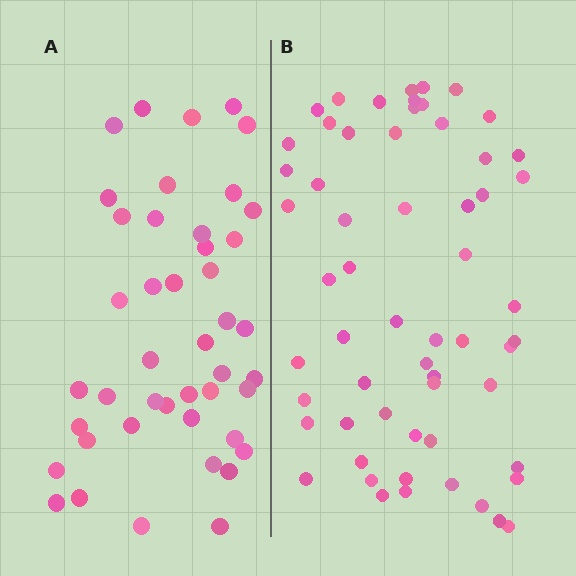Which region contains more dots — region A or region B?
Region B (the right region) has more dots.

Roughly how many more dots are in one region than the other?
Region B has approximately 15 more dots than region A.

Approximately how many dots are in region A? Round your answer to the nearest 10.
About 40 dots. (The exact count is 44, which rounds to 40.)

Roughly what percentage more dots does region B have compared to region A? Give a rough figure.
About 35% more.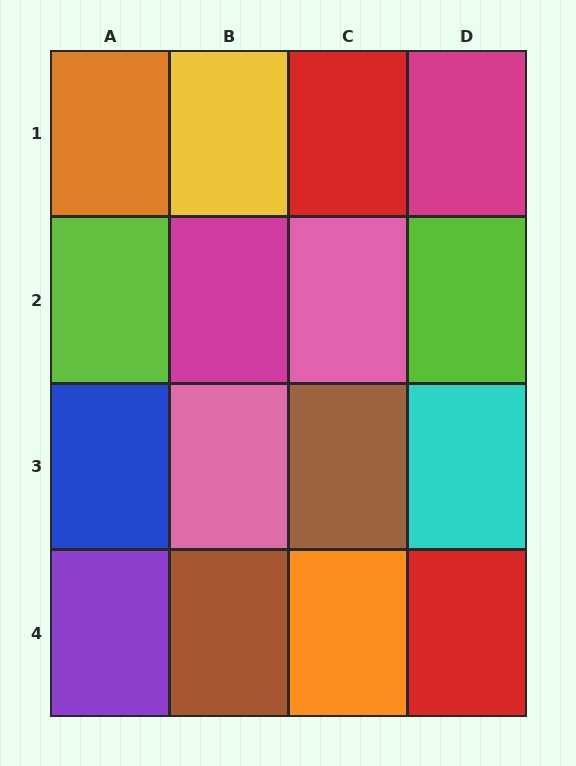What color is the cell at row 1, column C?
Red.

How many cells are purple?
1 cell is purple.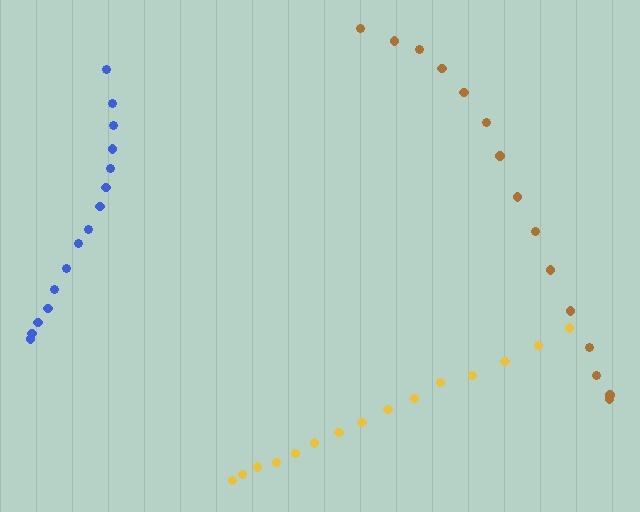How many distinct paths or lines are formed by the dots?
There are 3 distinct paths.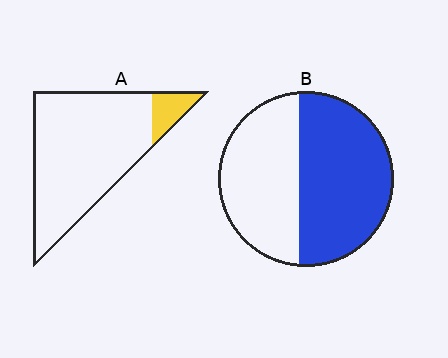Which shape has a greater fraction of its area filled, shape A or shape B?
Shape B.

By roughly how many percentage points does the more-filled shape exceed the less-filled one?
By roughly 45 percentage points (B over A).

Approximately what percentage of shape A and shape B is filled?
A is approximately 10% and B is approximately 55%.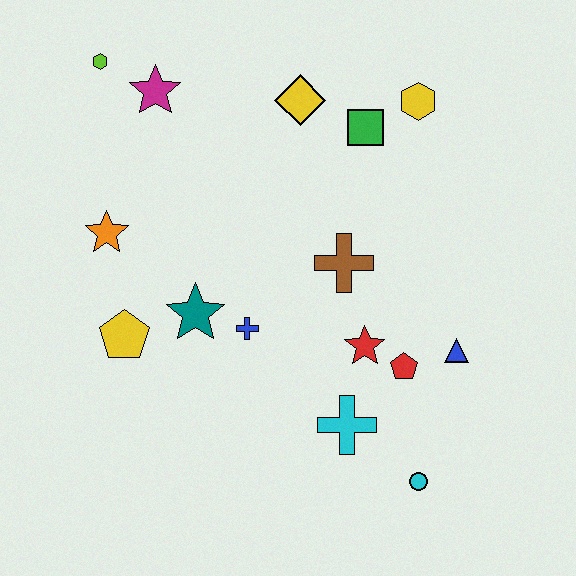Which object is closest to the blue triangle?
The red pentagon is closest to the blue triangle.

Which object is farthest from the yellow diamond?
The cyan circle is farthest from the yellow diamond.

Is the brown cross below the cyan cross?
No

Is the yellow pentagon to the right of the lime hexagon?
Yes